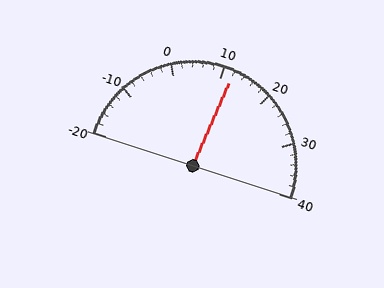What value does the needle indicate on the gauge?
The needle indicates approximately 12.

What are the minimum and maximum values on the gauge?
The gauge ranges from -20 to 40.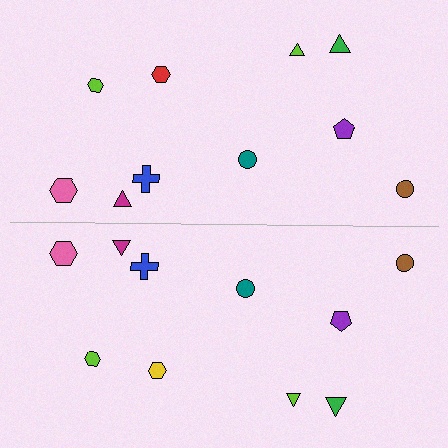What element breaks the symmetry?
The yellow hexagon on the bottom side breaks the symmetry — its mirror counterpart is red.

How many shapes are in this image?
There are 20 shapes in this image.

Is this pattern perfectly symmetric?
No, the pattern is not perfectly symmetric. The yellow hexagon on the bottom side breaks the symmetry — its mirror counterpart is red.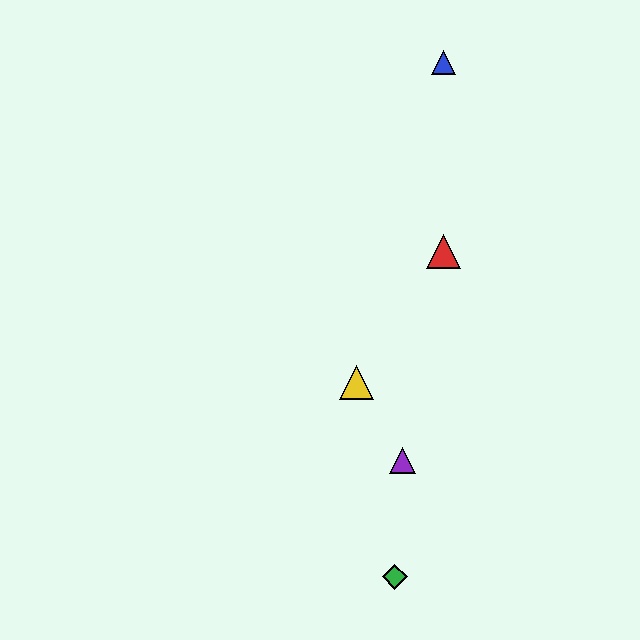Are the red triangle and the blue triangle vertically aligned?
Yes, both are at x≈444.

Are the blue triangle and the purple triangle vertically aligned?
No, the blue triangle is at x≈444 and the purple triangle is at x≈403.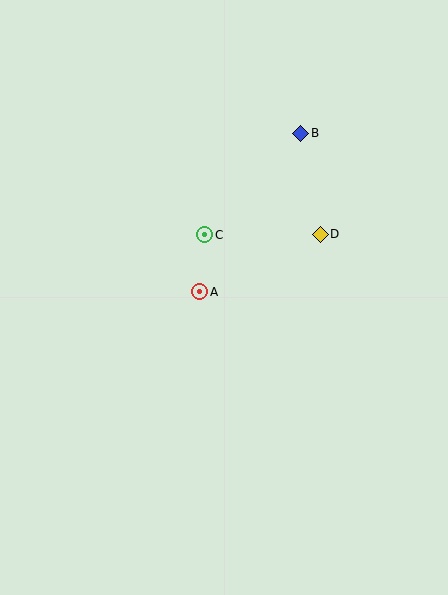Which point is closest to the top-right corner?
Point B is closest to the top-right corner.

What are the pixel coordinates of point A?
Point A is at (200, 292).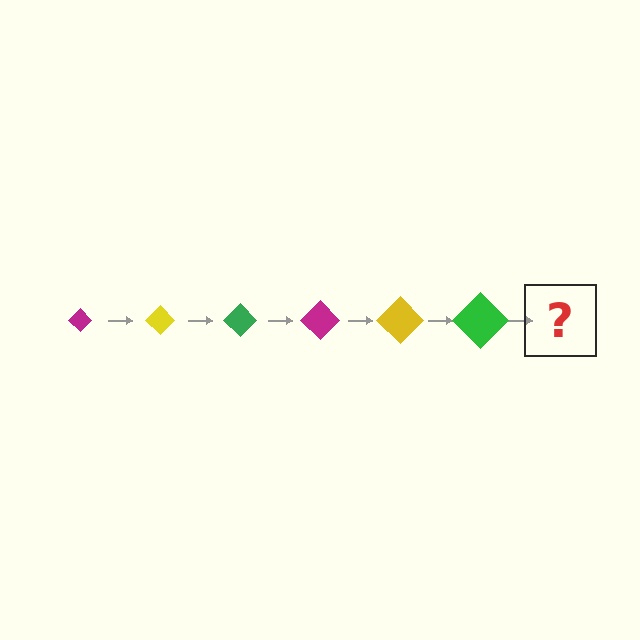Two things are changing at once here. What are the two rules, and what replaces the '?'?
The two rules are that the diamond grows larger each step and the color cycles through magenta, yellow, and green. The '?' should be a magenta diamond, larger than the previous one.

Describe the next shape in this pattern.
It should be a magenta diamond, larger than the previous one.